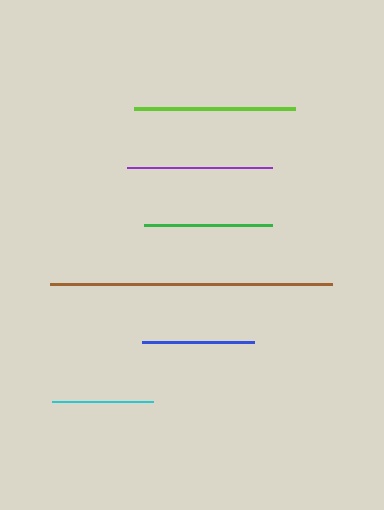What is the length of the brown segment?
The brown segment is approximately 282 pixels long.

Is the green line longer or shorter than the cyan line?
The green line is longer than the cyan line.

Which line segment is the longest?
The brown line is the longest at approximately 282 pixels.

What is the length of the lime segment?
The lime segment is approximately 161 pixels long.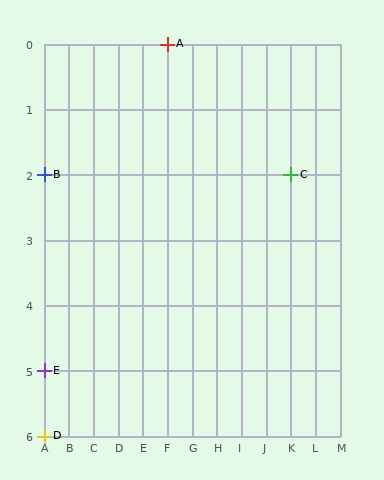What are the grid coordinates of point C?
Point C is at grid coordinates (K, 2).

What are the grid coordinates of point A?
Point A is at grid coordinates (F, 0).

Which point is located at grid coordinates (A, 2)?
Point B is at (A, 2).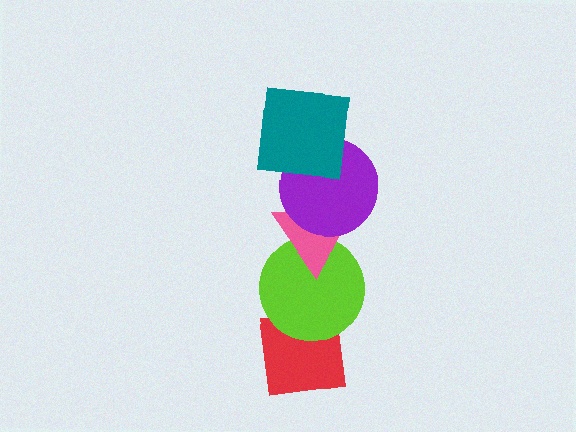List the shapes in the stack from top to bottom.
From top to bottom: the teal square, the purple circle, the pink triangle, the lime circle, the red square.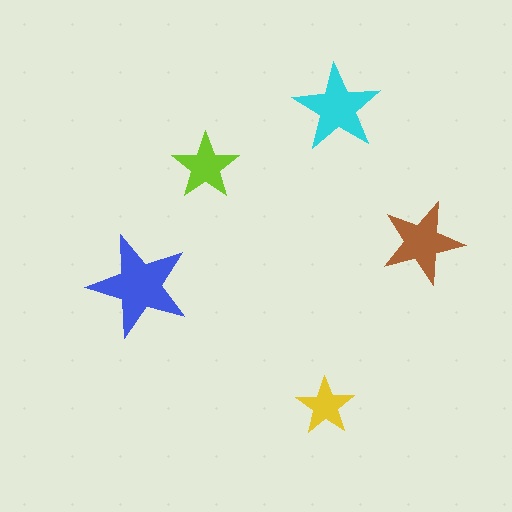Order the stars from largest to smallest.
the blue one, the cyan one, the brown one, the lime one, the yellow one.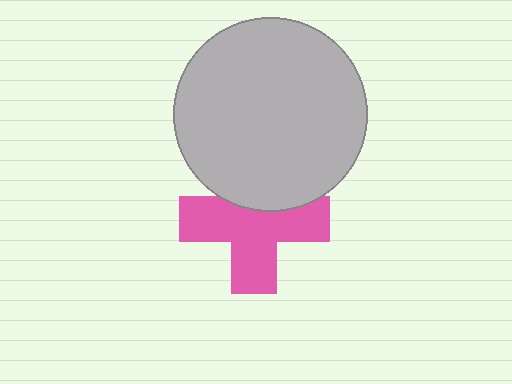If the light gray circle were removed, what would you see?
You would see the complete pink cross.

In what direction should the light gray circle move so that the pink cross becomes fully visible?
The light gray circle should move up. That is the shortest direction to clear the overlap and leave the pink cross fully visible.